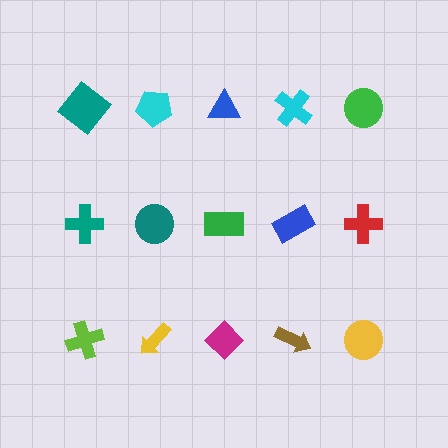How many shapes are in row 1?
5 shapes.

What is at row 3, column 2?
A yellow arrow.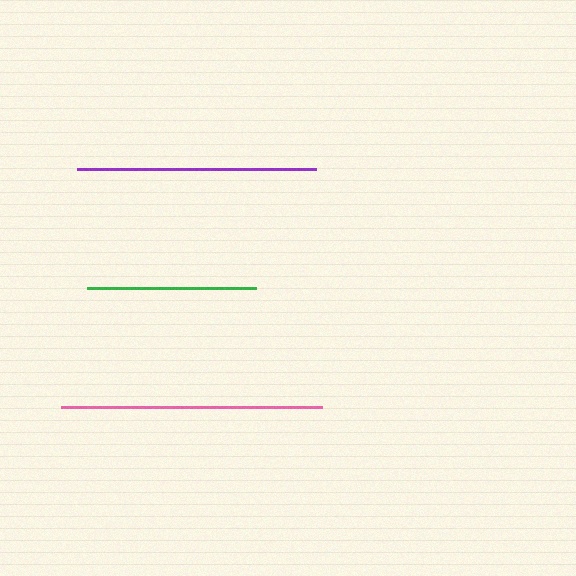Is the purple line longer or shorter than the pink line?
The pink line is longer than the purple line.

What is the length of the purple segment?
The purple segment is approximately 239 pixels long.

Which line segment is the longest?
The pink line is the longest at approximately 261 pixels.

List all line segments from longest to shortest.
From longest to shortest: pink, purple, green.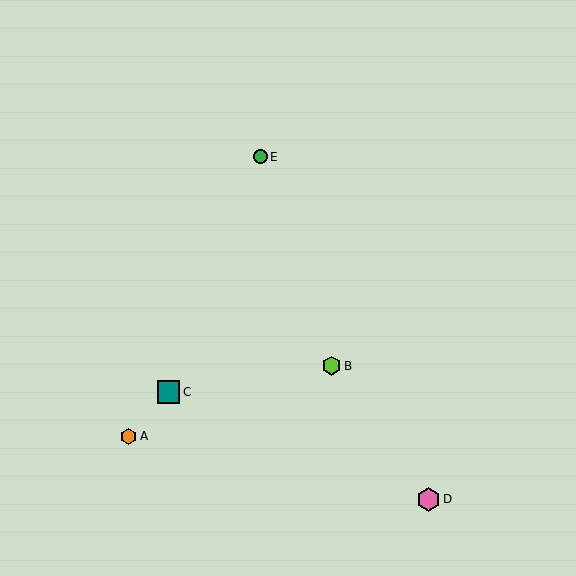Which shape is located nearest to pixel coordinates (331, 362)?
The lime hexagon (labeled B) at (331, 366) is nearest to that location.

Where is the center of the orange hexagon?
The center of the orange hexagon is at (129, 436).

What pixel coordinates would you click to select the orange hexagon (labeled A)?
Click at (129, 436) to select the orange hexagon A.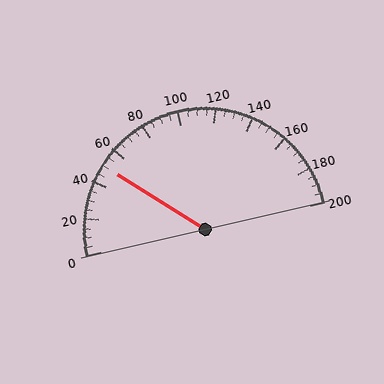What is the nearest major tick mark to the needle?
The nearest major tick mark is 40.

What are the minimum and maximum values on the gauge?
The gauge ranges from 0 to 200.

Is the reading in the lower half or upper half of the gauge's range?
The reading is in the lower half of the range (0 to 200).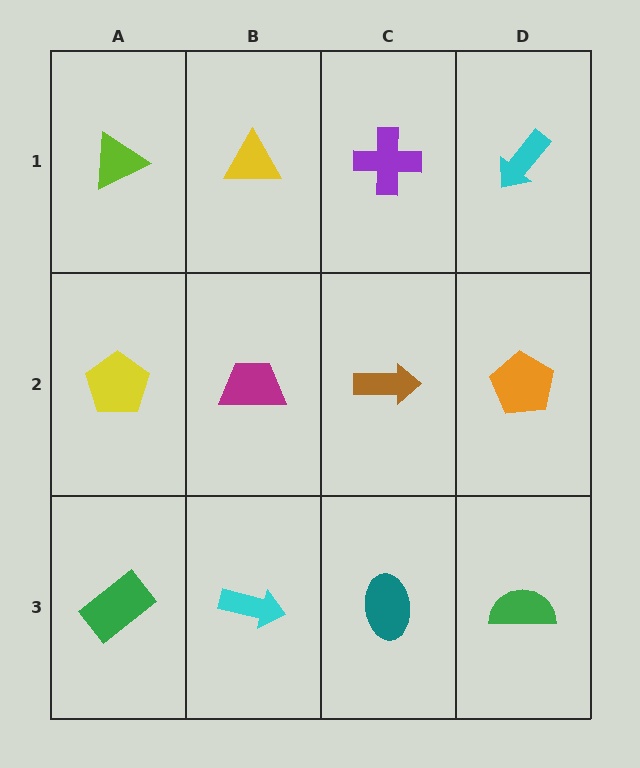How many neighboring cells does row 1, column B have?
3.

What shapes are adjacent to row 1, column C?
A brown arrow (row 2, column C), a yellow triangle (row 1, column B), a cyan arrow (row 1, column D).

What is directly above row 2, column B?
A yellow triangle.